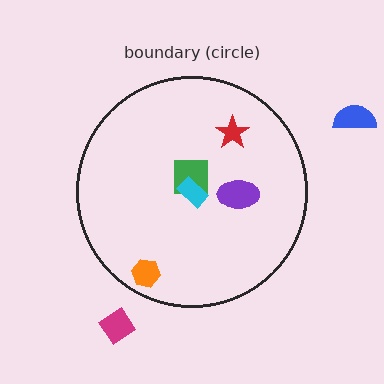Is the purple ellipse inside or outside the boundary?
Inside.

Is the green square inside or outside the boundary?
Inside.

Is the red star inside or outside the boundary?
Inside.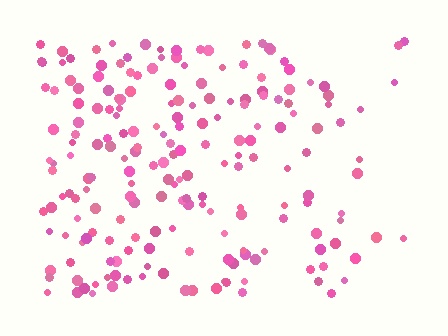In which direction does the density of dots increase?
From right to left, with the left side densest.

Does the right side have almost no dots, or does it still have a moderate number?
Still a moderate number, just noticeably fewer than the left.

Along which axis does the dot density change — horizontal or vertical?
Horizontal.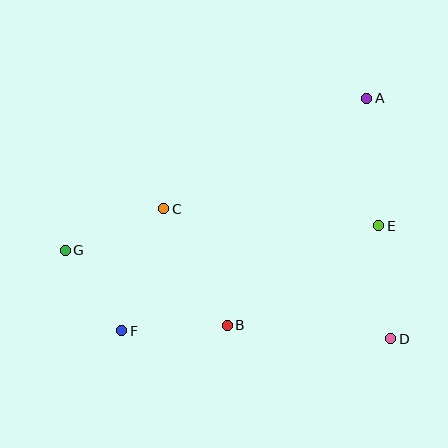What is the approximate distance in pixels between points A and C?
The distance between A and C is approximately 231 pixels.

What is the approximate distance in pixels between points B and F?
The distance between B and F is approximately 105 pixels.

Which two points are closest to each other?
Points F and G are closest to each other.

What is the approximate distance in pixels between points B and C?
The distance between B and C is approximately 133 pixels.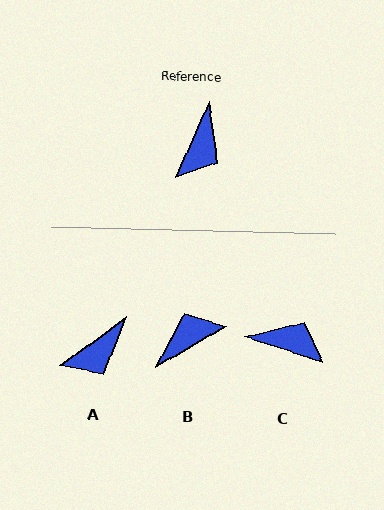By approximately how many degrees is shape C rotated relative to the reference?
Approximately 96 degrees counter-clockwise.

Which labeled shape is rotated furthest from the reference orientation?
B, about 144 degrees away.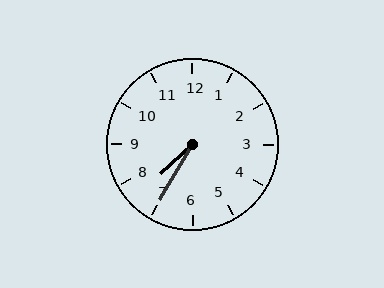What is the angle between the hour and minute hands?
Approximately 18 degrees.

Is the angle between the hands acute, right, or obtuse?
It is acute.